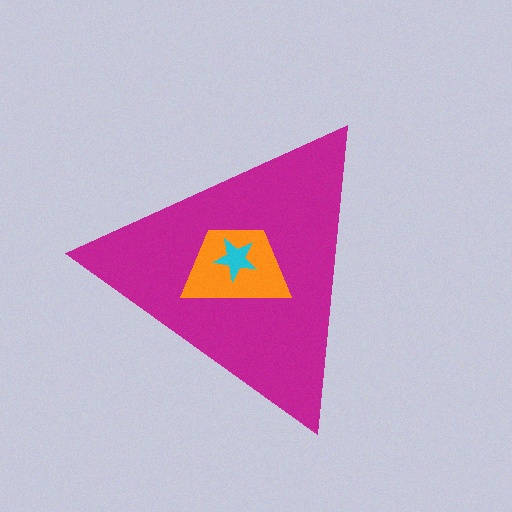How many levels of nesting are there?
3.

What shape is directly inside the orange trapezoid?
The cyan star.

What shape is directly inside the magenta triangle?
The orange trapezoid.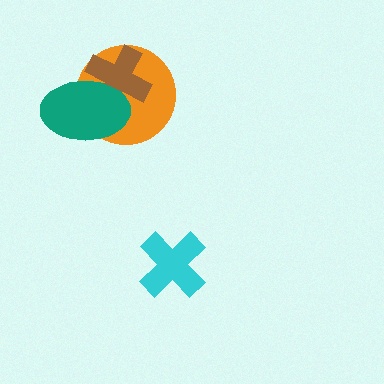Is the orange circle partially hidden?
Yes, it is partially covered by another shape.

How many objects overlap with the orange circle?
2 objects overlap with the orange circle.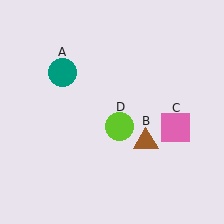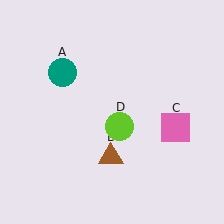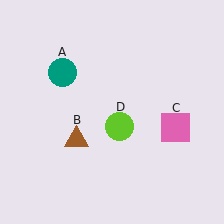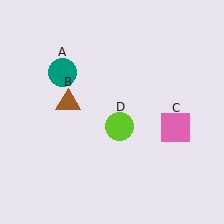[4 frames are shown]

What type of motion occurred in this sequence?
The brown triangle (object B) rotated clockwise around the center of the scene.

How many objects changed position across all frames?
1 object changed position: brown triangle (object B).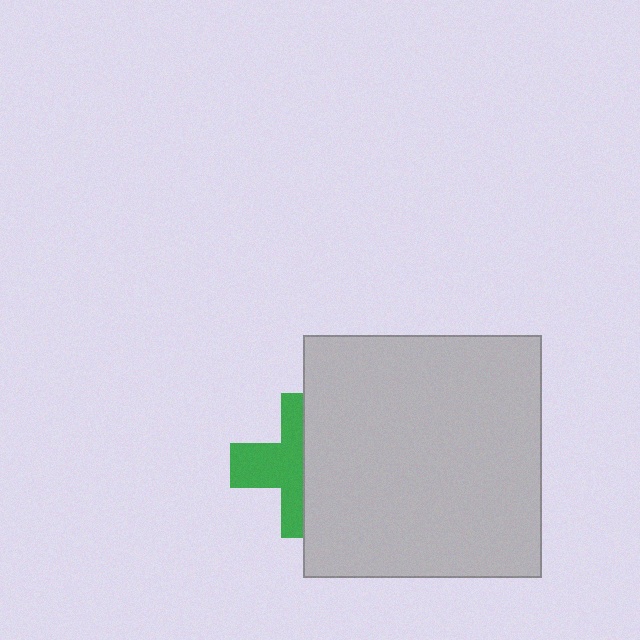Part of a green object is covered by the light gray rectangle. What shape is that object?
It is a cross.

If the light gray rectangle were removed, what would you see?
You would see the complete green cross.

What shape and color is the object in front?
The object in front is a light gray rectangle.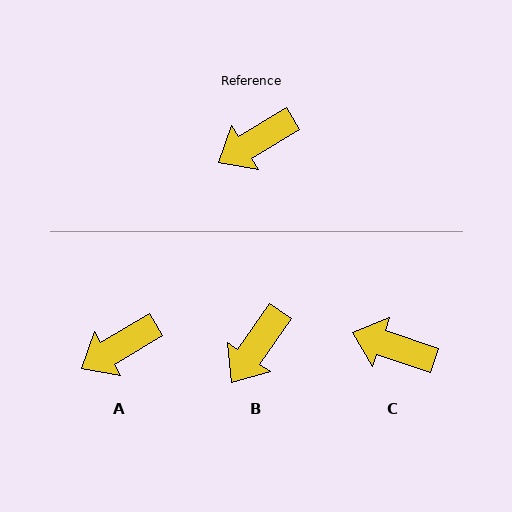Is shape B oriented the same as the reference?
No, it is off by about 25 degrees.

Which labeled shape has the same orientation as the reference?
A.